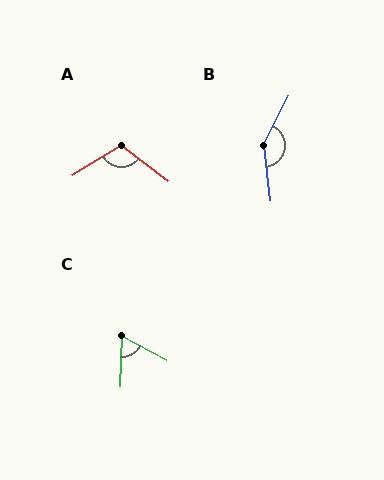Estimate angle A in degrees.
Approximately 111 degrees.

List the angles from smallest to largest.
C (64°), A (111°), B (146°).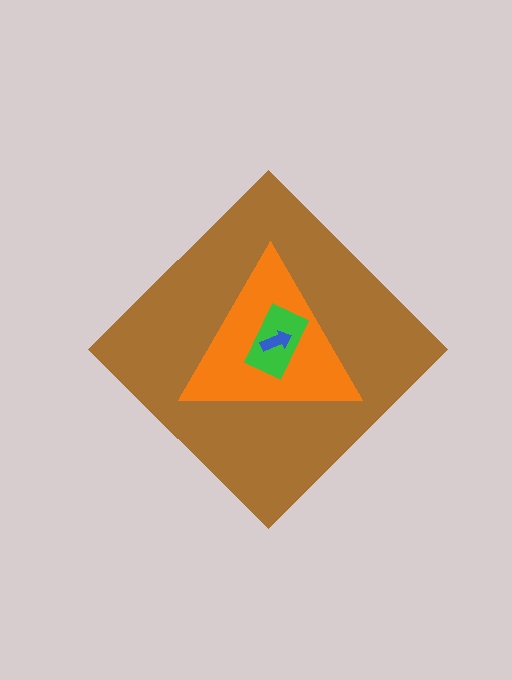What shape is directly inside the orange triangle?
The green rectangle.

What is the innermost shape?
The blue arrow.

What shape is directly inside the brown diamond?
The orange triangle.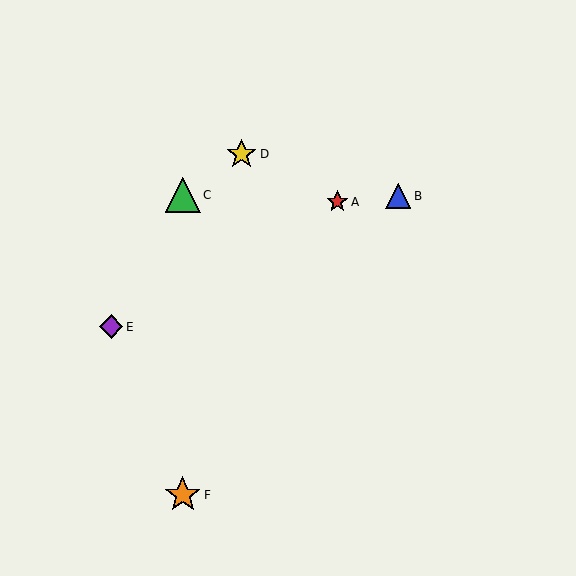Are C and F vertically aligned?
Yes, both are at x≈183.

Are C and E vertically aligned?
No, C is at x≈183 and E is at x≈111.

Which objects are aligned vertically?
Objects C, F are aligned vertically.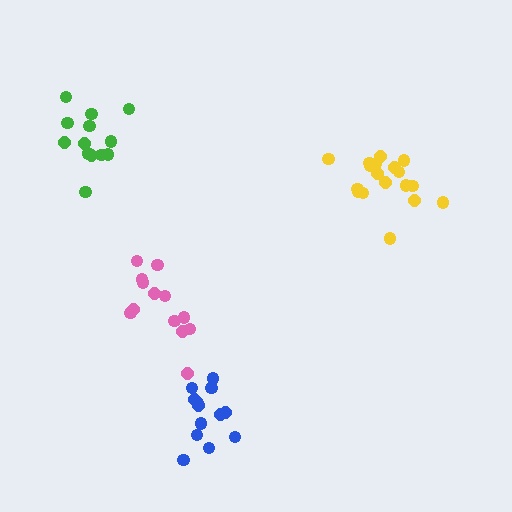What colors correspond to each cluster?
The clusters are colored: yellow, blue, green, pink.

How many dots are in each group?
Group 1: 18 dots, Group 2: 13 dots, Group 3: 13 dots, Group 4: 13 dots (57 total).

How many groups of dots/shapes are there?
There are 4 groups.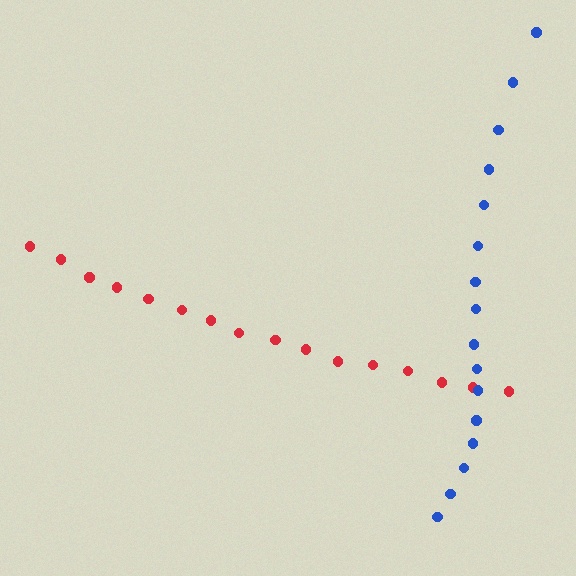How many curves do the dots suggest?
There are 2 distinct paths.